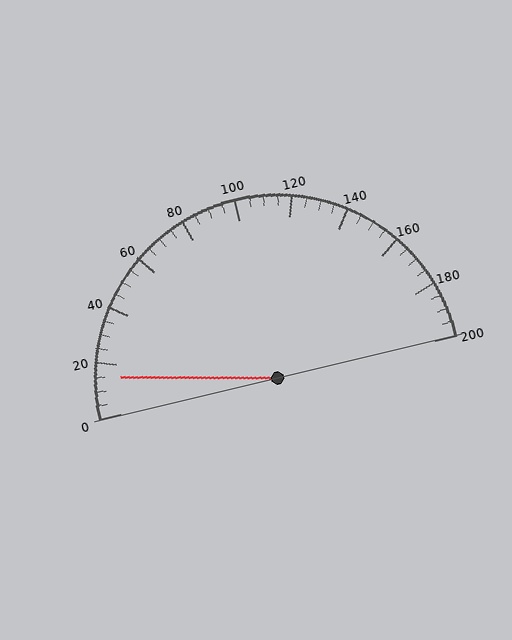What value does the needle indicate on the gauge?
The needle indicates approximately 15.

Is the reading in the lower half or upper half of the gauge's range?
The reading is in the lower half of the range (0 to 200).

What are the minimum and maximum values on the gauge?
The gauge ranges from 0 to 200.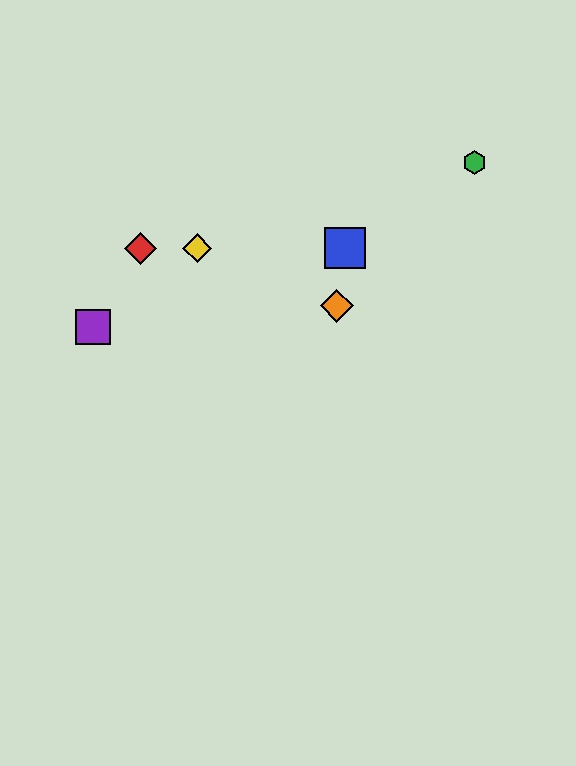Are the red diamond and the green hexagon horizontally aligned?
No, the red diamond is at y≈248 and the green hexagon is at y≈162.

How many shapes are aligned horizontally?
3 shapes (the red diamond, the blue square, the yellow diamond) are aligned horizontally.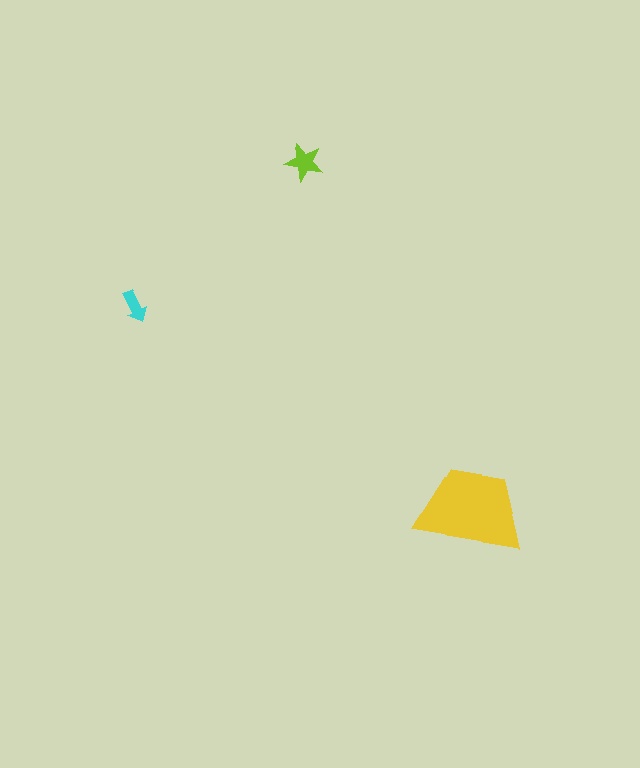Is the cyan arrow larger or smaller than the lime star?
Smaller.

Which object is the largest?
The yellow trapezoid.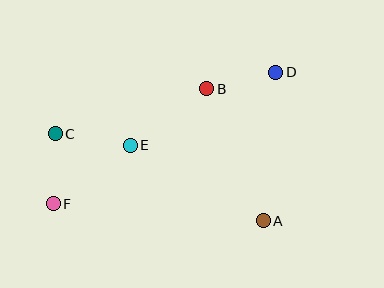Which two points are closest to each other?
Points C and F are closest to each other.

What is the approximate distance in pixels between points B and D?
The distance between B and D is approximately 71 pixels.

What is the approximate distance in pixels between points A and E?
The distance between A and E is approximately 153 pixels.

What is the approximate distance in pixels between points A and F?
The distance between A and F is approximately 211 pixels.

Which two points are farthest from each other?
Points D and F are farthest from each other.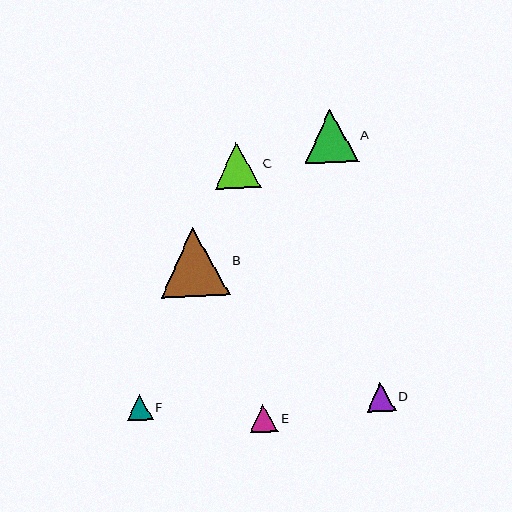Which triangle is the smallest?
Triangle F is the smallest with a size of approximately 26 pixels.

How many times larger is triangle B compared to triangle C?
Triangle B is approximately 1.5 times the size of triangle C.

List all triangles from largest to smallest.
From largest to smallest: B, A, C, D, E, F.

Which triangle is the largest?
Triangle B is the largest with a size of approximately 70 pixels.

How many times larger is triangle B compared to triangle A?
Triangle B is approximately 1.3 times the size of triangle A.